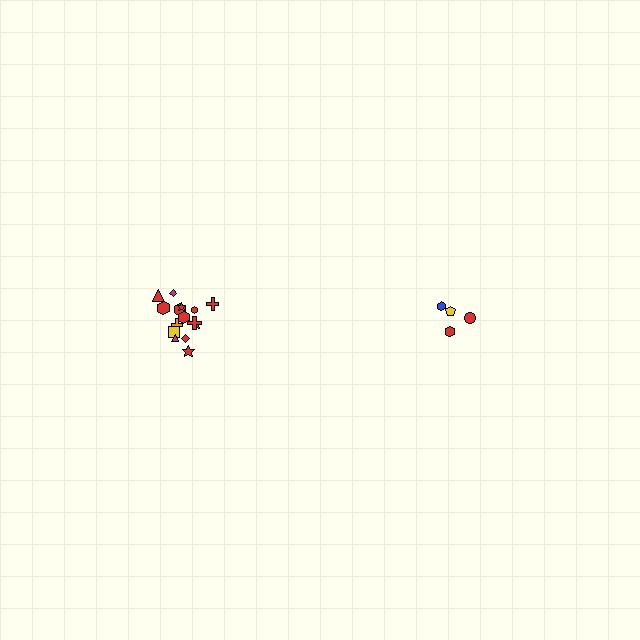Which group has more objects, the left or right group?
The left group.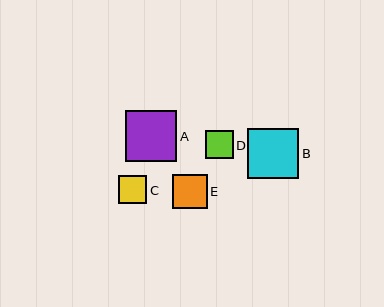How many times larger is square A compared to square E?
Square A is approximately 1.5 times the size of square E.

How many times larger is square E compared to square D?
Square E is approximately 1.2 times the size of square D.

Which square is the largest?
Square A is the largest with a size of approximately 51 pixels.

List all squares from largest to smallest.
From largest to smallest: A, B, E, D, C.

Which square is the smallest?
Square C is the smallest with a size of approximately 28 pixels.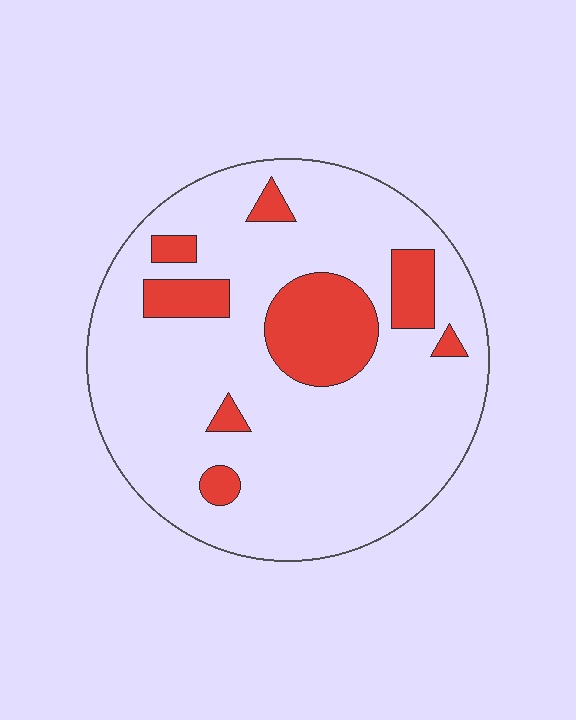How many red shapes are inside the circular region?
8.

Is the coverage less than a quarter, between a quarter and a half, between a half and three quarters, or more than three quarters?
Less than a quarter.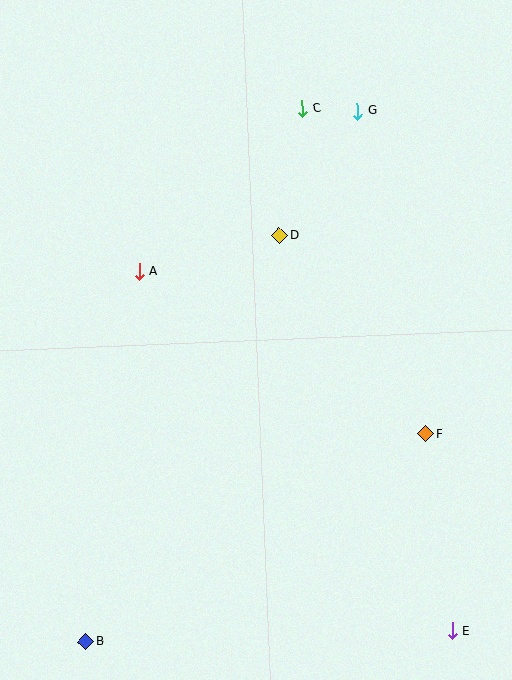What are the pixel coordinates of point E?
Point E is at (453, 631).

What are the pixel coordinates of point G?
Point G is at (357, 111).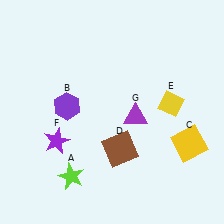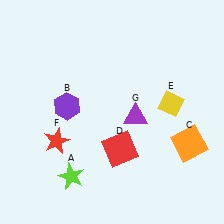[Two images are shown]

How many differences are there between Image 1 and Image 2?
There are 3 differences between the two images.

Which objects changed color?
C changed from yellow to orange. D changed from brown to red. F changed from purple to red.